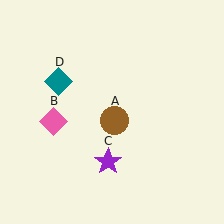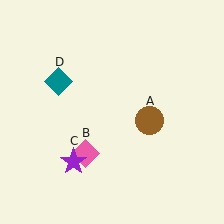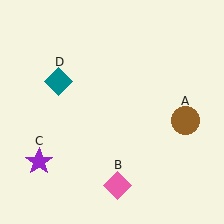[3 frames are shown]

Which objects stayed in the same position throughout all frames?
Teal diamond (object D) remained stationary.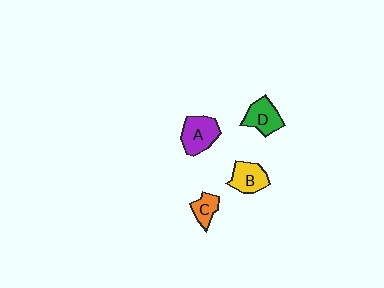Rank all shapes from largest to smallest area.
From largest to smallest: A (purple), D (green), B (yellow), C (orange).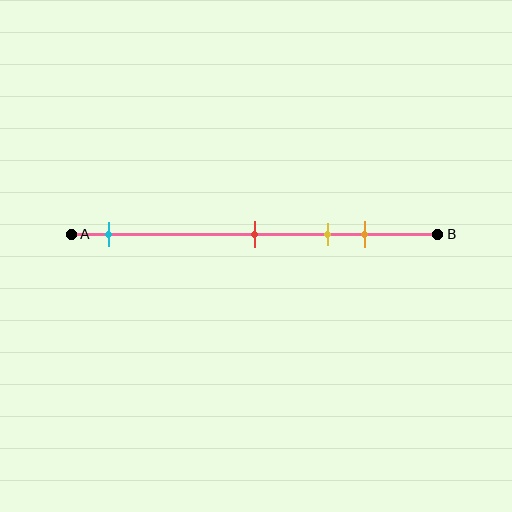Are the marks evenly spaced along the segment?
No, the marks are not evenly spaced.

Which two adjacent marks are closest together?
The yellow and orange marks are the closest adjacent pair.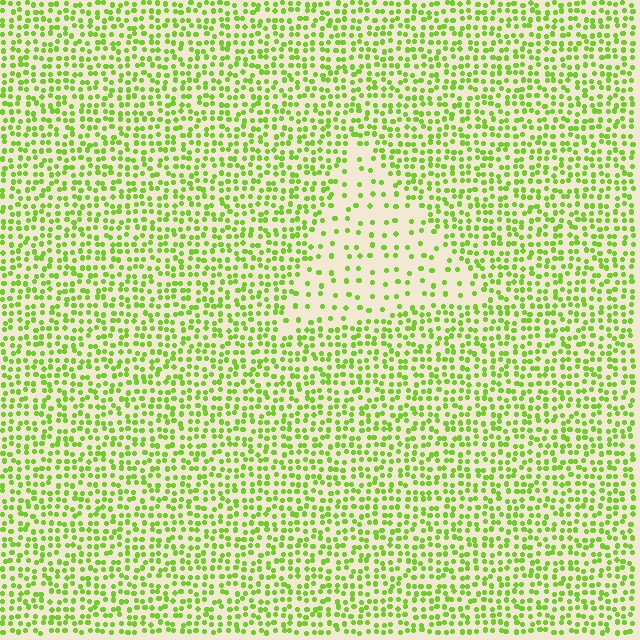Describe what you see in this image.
The image contains small lime elements arranged at two different densities. A triangle-shaped region is visible where the elements are less densely packed than the surrounding area.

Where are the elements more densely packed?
The elements are more densely packed outside the triangle boundary.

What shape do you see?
I see a triangle.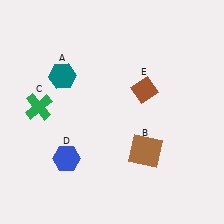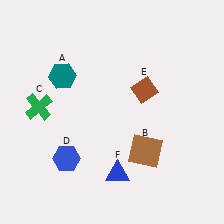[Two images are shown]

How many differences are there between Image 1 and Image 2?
There is 1 difference between the two images.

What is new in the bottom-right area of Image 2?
A blue triangle (F) was added in the bottom-right area of Image 2.